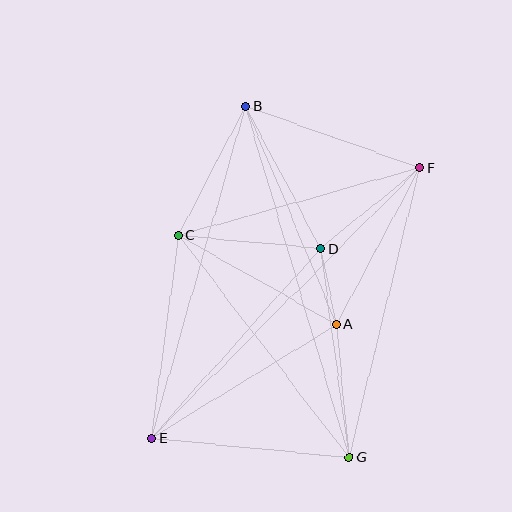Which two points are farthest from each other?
Points E and F are farthest from each other.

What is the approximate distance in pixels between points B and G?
The distance between B and G is approximately 367 pixels.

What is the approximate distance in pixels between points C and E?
The distance between C and E is approximately 204 pixels.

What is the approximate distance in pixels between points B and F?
The distance between B and F is approximately 185 pixels.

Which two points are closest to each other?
Points A and D are closest to each other.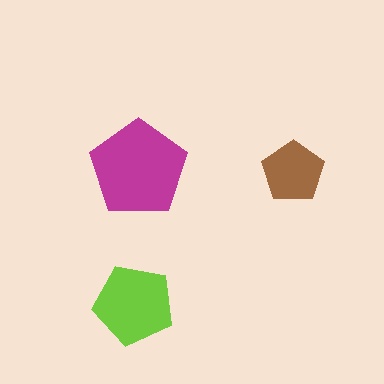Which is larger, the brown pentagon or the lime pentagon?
The lime one.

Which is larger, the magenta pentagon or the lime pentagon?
The magenta one.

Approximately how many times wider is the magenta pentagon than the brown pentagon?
About 1.5 times wider.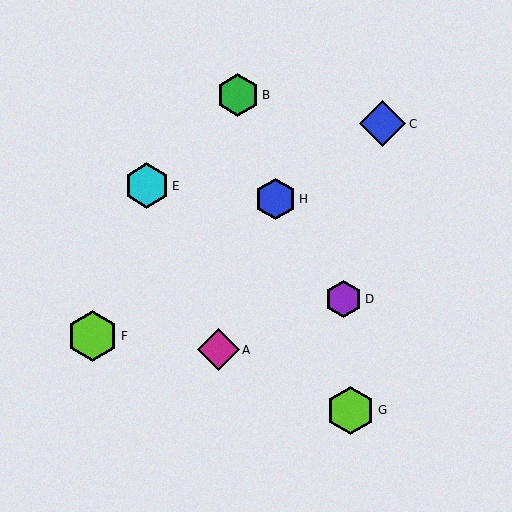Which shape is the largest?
The lime hexagon (labeled F) is the largest.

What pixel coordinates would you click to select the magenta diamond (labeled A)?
Click at (218, 350) to select the magenta diamond A.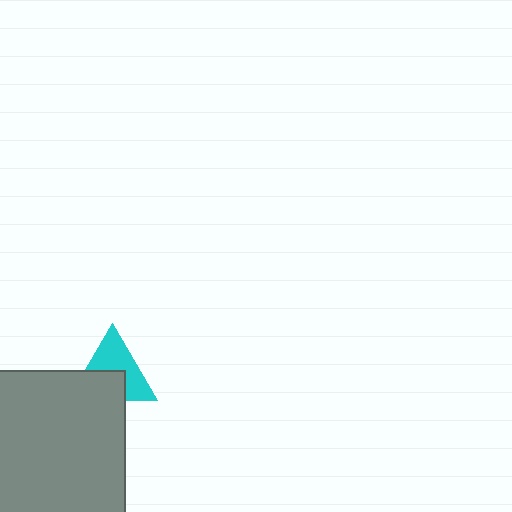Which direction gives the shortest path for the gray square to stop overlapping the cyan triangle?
Moving down gives the shortest separation.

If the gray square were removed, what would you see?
You would see the complete cyan triangle.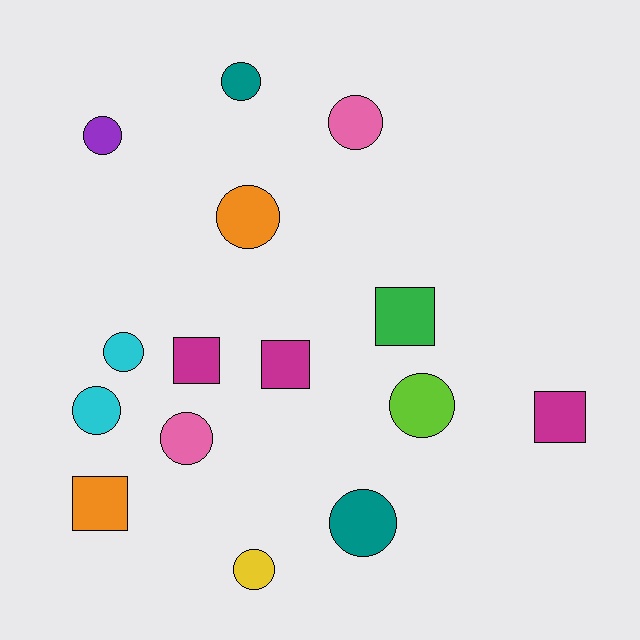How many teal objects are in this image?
There are 2 teal objects.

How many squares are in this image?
There are 5 squares.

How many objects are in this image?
There are 15 objects.